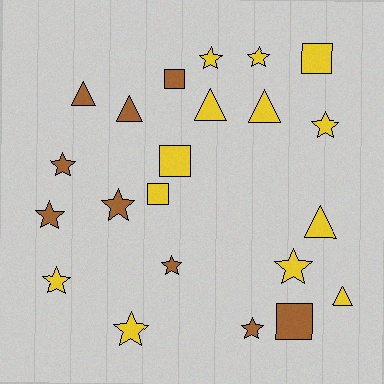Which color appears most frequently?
Yellow, with 13 objects.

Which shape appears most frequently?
Star, with 11 objects.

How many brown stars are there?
There are 5 brown stars.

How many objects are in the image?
There are 22 objects.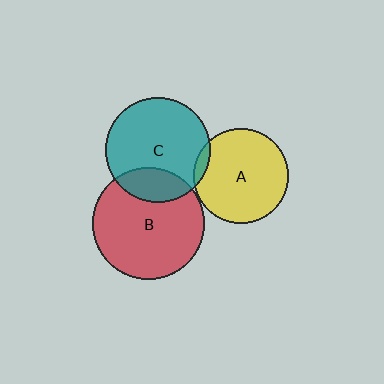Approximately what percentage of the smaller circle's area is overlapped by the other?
Approximately 5%.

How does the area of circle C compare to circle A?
Approximately 1.2 times.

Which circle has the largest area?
Circle B (red).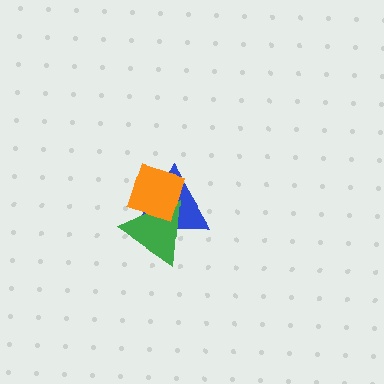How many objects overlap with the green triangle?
2 objects overlap with the green triangle.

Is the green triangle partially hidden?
Yes, it is partially covered by another shape.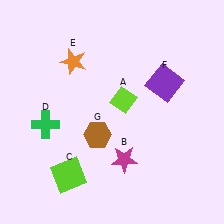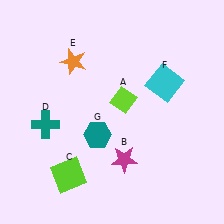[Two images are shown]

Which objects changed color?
D changed from green to teal. F changed from purple to cyan. G changed from brown to teal.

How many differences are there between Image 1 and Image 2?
There are 3 differences between the two images.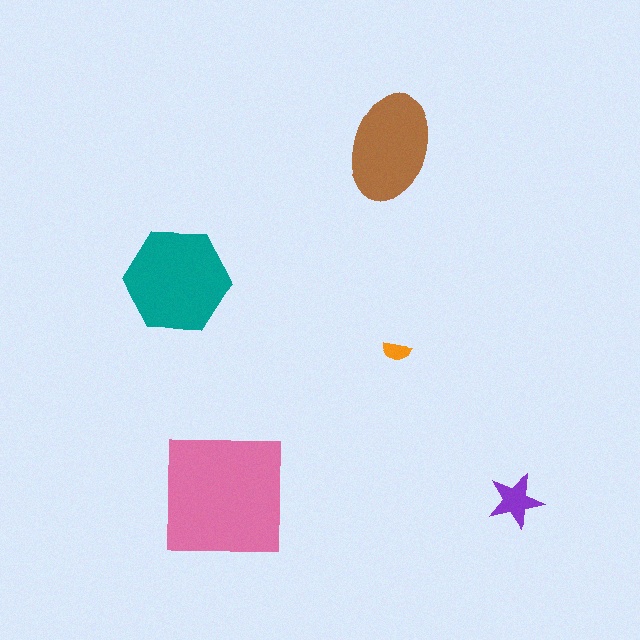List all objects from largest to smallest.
The pink square, the teal hexagon, the brown ellipse, the purple star, the orange semicircle.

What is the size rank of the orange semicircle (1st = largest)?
5th.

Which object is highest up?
The brown ellipse is topmost.